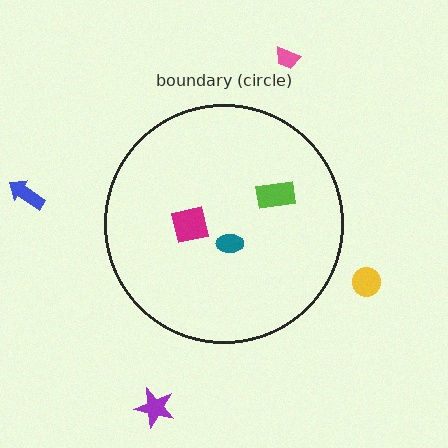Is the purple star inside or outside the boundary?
Outside.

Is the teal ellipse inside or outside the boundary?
Inside.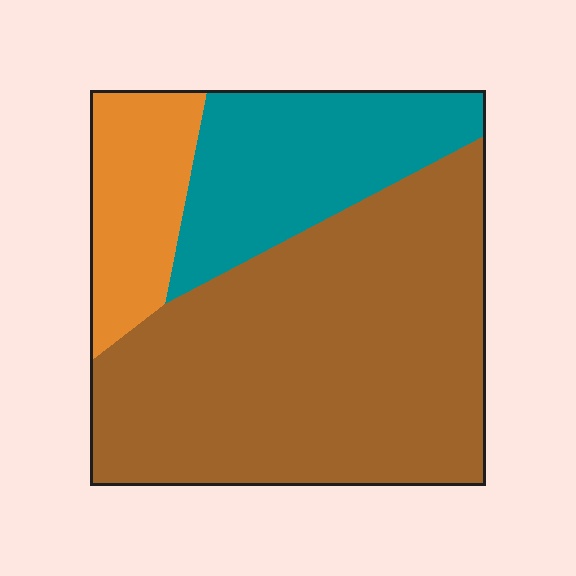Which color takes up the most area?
Brown, at roughly 60%.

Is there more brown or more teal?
Brown.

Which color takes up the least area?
Orange, at roughly 15%.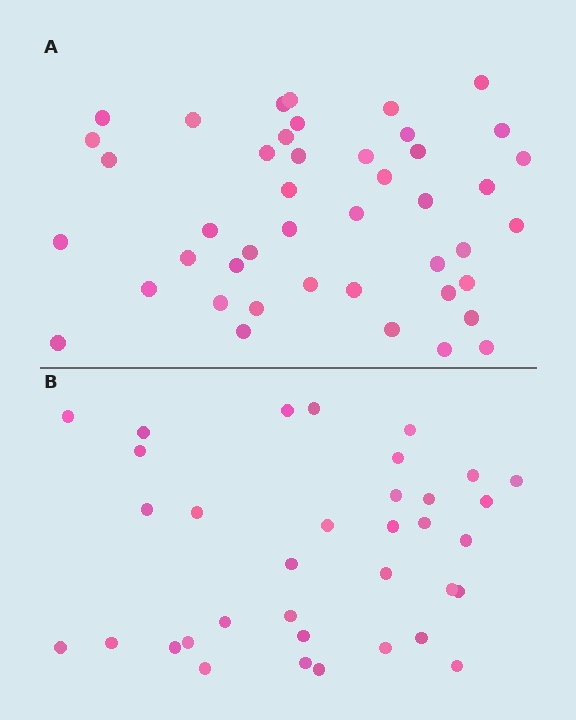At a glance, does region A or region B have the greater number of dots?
Region A (the top region) has more dots.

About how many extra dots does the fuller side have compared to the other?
Region A has roughly 8 or so more dots than region B.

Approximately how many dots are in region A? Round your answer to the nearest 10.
About 40 dots. (The exact count is 44, which rounds to 40.)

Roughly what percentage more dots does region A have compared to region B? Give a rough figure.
About 25% more.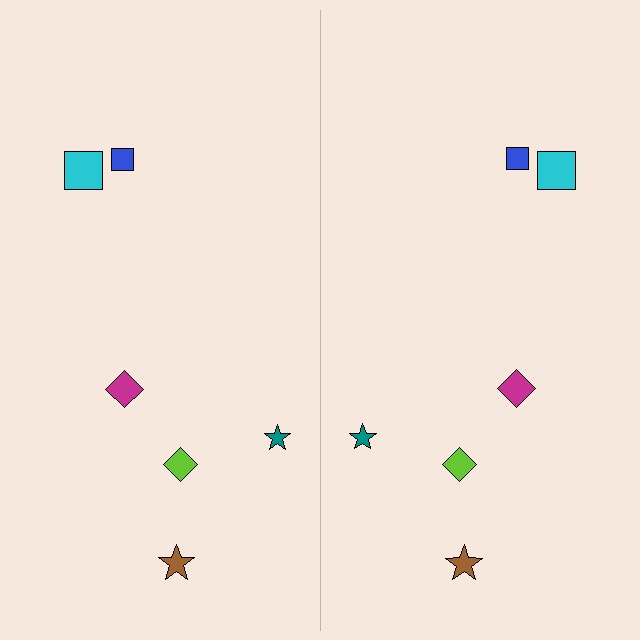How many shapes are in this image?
There are 12 shapes in this image.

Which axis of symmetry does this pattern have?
The pattern has a vertical axis of symmetry running through the center of the image.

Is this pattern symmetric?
Yes, this pattern has bilateral (reflection) symmetry.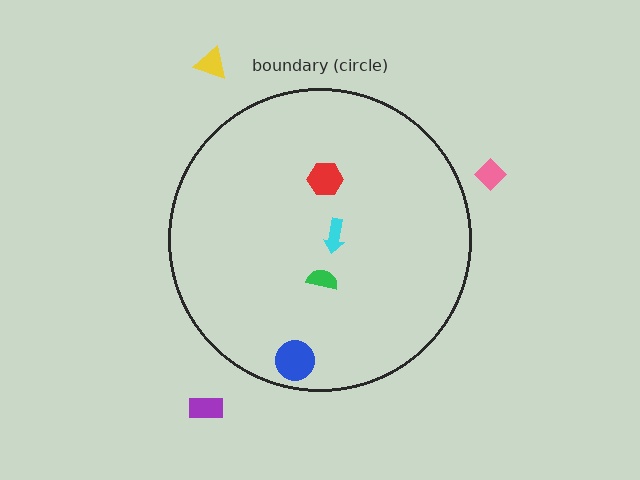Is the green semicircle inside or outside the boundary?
Inside.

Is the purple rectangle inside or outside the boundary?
Outside.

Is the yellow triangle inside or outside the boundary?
Outside.